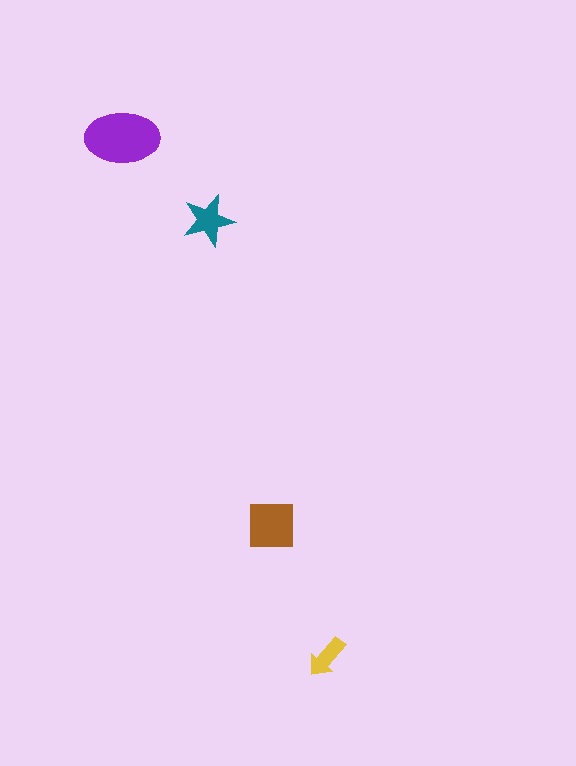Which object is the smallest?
The yellow arrow.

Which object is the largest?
The purple ellipse.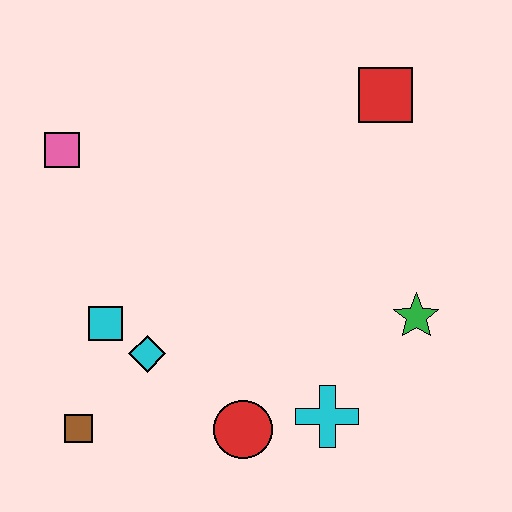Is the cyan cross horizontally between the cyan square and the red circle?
No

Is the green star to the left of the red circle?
No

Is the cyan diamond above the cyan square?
No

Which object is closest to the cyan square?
The cyan diamond is closest to the cyan square.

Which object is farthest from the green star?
The pink square is farthest from the green star.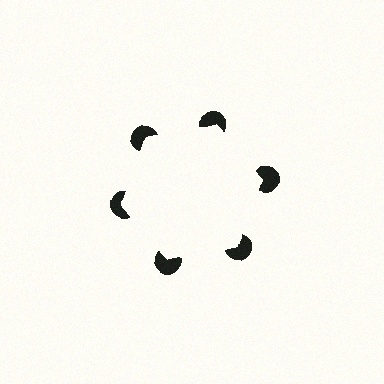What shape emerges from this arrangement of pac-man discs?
An illusory hexagon — its edges are inferred from the aligned wedge cuts in the pac-man discs, not physically drawn.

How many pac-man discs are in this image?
There are 6 — one at each vertex of the illusory hexagon.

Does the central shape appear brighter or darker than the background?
It typically appears slightly brighter than the background, even though no actual brightness change is drawn.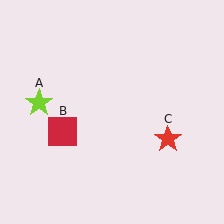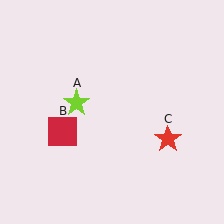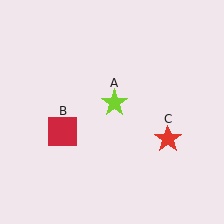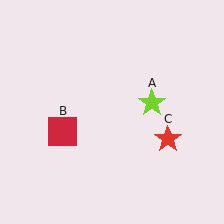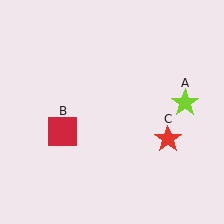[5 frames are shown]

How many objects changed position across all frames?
1 object changed position: lime star (object A).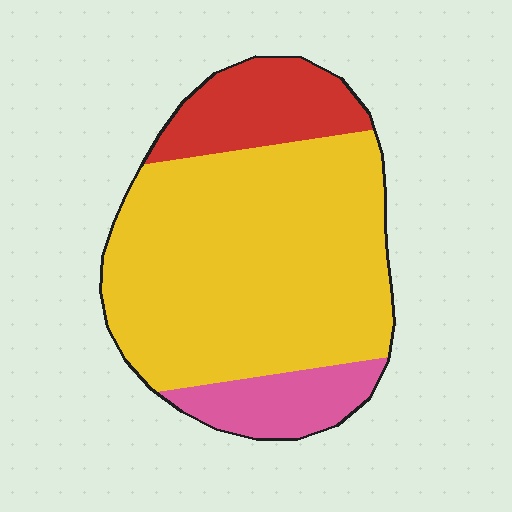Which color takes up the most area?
Yellow, at roughly 70%.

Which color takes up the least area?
Pink, at roughly 15%.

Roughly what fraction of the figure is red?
Red covers roughly 15% of the figure.